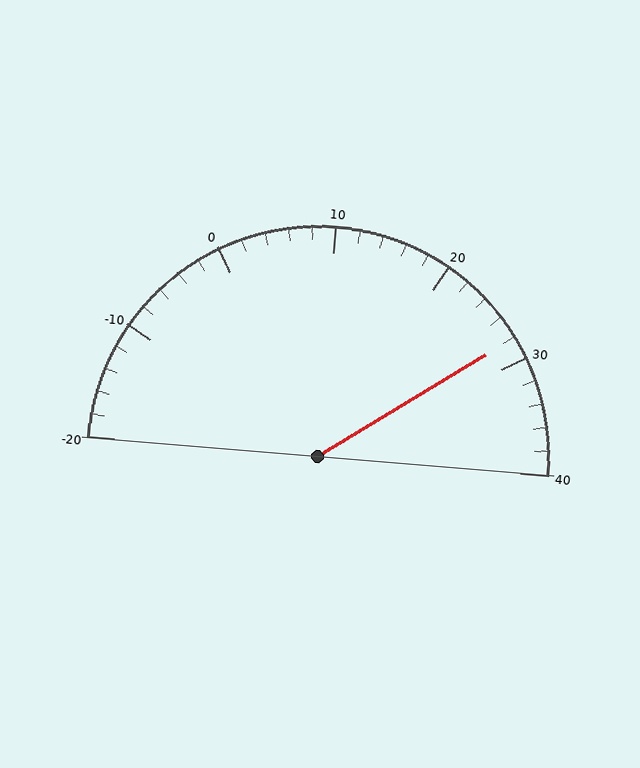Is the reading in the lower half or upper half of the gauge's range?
The reading is in the upper half of the range (-20 to 40).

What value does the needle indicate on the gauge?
The needle indicates approximately 28.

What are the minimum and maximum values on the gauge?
The gauge ranges from -20 to 40.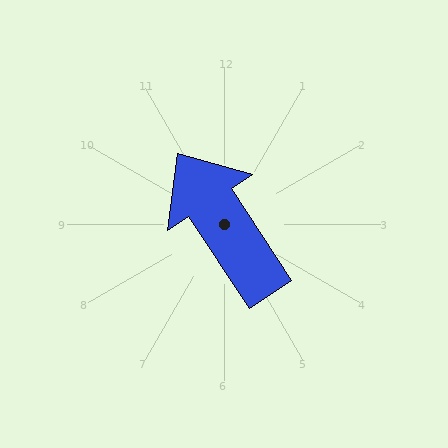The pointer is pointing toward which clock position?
Roughly 11 o'clock.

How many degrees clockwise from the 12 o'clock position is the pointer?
Approximately 327 degrees.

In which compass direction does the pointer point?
Northwest.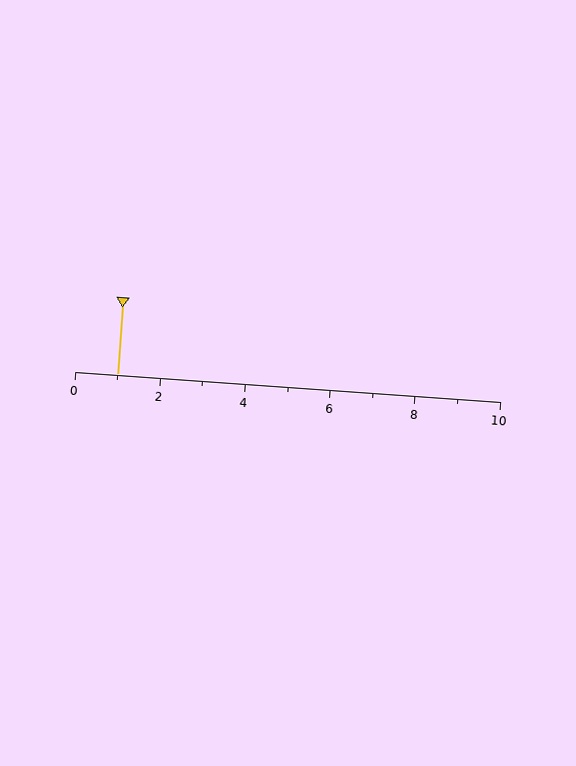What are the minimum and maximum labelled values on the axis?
The axis runs from 0 to 10.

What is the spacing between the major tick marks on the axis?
The major ticks are spaced 2 apart.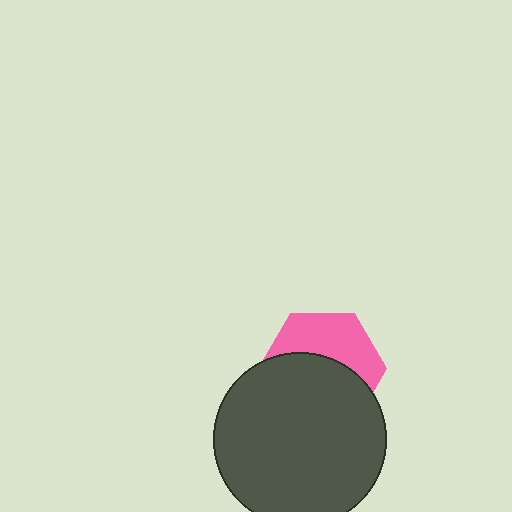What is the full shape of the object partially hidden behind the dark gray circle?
The partially hidden object is a pink hexagon.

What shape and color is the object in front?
The object in front is a dark gray circle.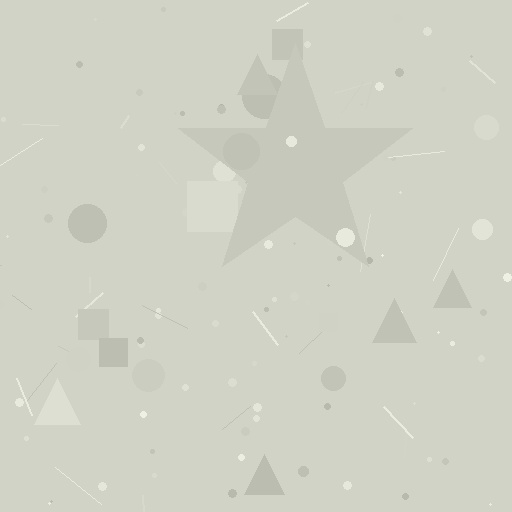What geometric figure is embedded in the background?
A star is embedded in the background.